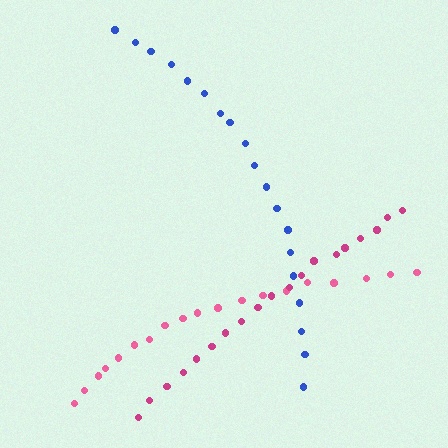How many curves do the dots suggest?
There are 3 distinct paths.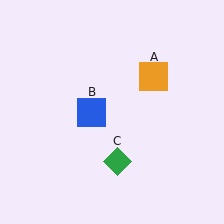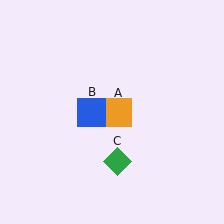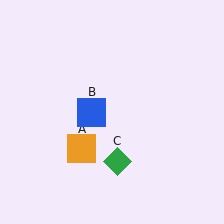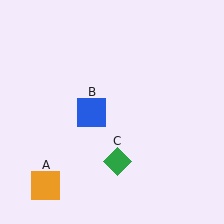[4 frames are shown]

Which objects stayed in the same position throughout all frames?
Blue square (object B) and green diamond (object C) remained stationary.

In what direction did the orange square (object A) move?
The orange square (object A) moved down and to the left.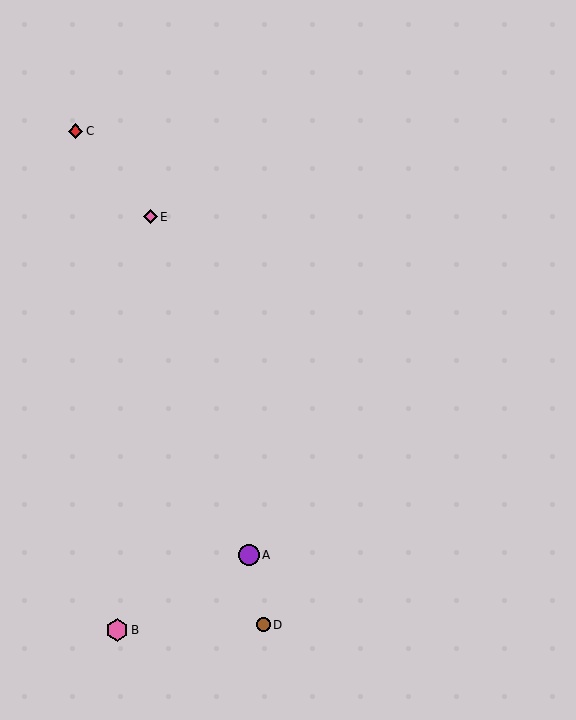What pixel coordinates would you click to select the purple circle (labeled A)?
Click at (249, 555) to select the purple circle A.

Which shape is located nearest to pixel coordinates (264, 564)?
The purple circle (labeled A) at (249, 555) is nearest to that location.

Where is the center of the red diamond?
The center of the red diamond is at (75, 131).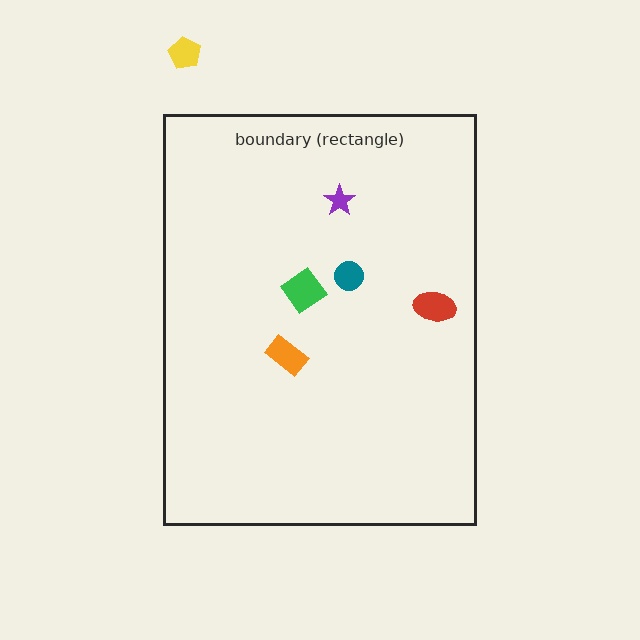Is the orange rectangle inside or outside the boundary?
Inside.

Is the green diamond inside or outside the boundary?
Inside.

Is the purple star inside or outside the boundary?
Inside.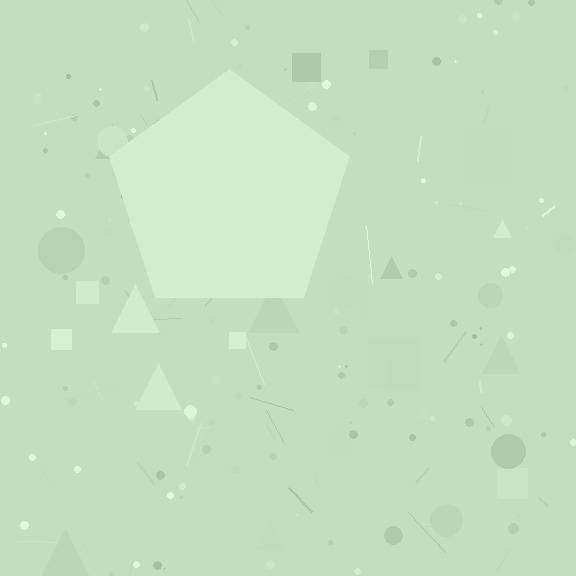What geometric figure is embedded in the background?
A pentagon is embedded in the background.